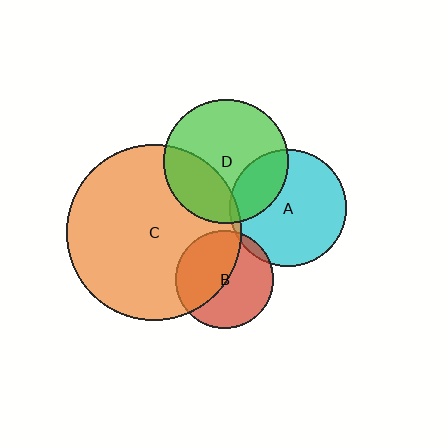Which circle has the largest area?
Circle C (orange).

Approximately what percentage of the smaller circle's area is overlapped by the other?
Approximately 30%.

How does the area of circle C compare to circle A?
Approximately 2.3 times.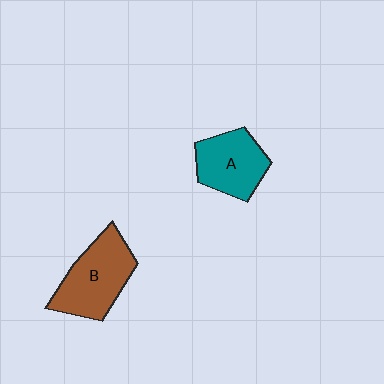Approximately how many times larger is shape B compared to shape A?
Approximately 1.2 times.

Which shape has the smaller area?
Shape A (teal).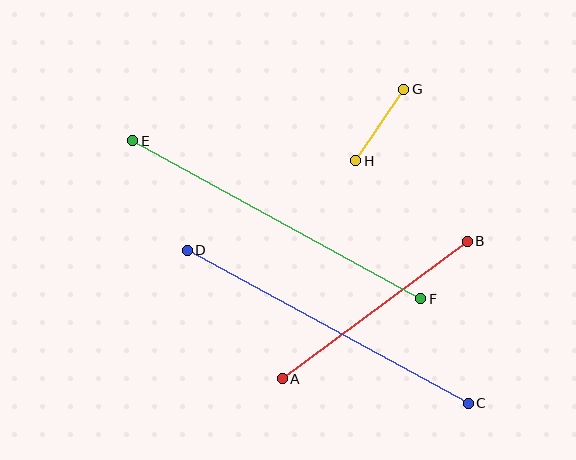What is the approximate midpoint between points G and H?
The midpoint is at approximately (380, 125) pixels.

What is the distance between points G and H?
The distance is approximately 86 pixels.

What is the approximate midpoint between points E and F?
The midpoint is at approximately (277, 220) pixels.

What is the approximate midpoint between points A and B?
The midpoint is at approximately (375, 310) pixels.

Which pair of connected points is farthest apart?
Points E and F are farthest apart.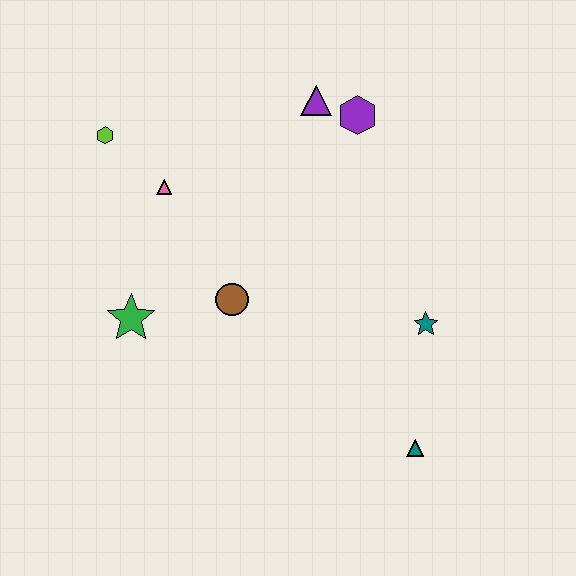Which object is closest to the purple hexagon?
The purple triangle is closest to the purple hexagon.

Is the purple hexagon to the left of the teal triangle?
Yes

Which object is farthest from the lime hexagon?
The teal triangle is farthest from the lime hexagon.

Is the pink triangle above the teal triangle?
Yes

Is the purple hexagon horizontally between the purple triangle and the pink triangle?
No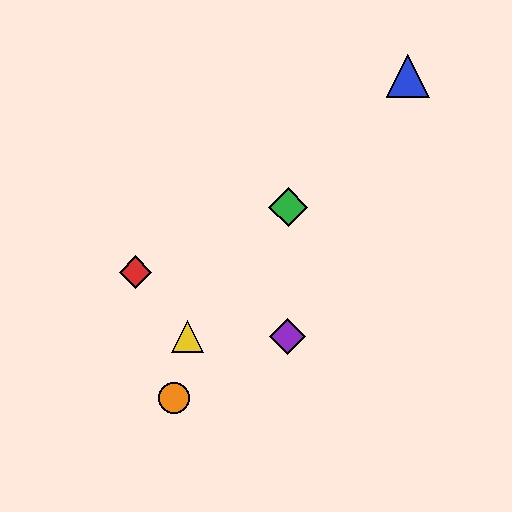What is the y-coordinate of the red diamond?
The red diamond is at y≈272.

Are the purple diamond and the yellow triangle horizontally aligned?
Yes, both are at y≈337.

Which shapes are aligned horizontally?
The yellow triangle, the purple diamond are aligned horizontally.